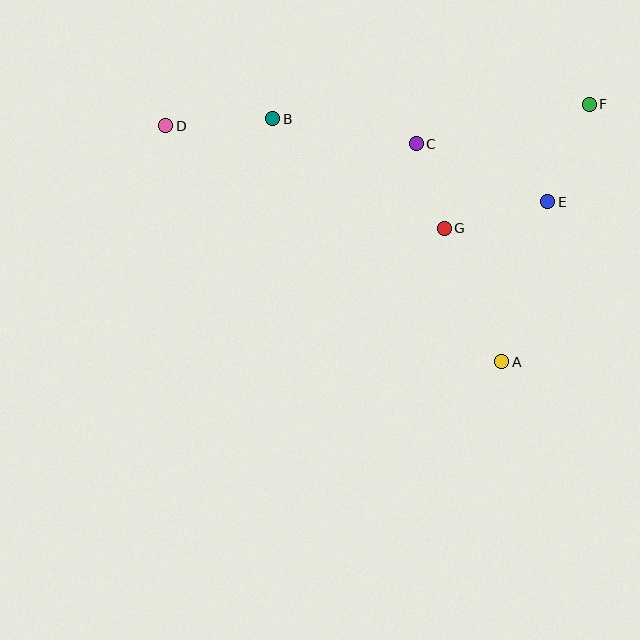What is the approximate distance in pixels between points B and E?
The distance between B and E is approximately 287 pixels.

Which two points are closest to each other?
Points C and G are closest to each other.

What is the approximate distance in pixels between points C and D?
The distance between C and D is approximately 251 pixels.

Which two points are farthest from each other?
Points D and F are farthest from each other.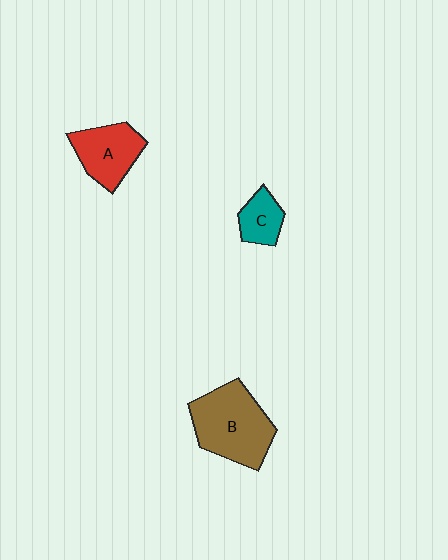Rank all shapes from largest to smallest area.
From largest to smallest: B (brown), A (red), C (teal).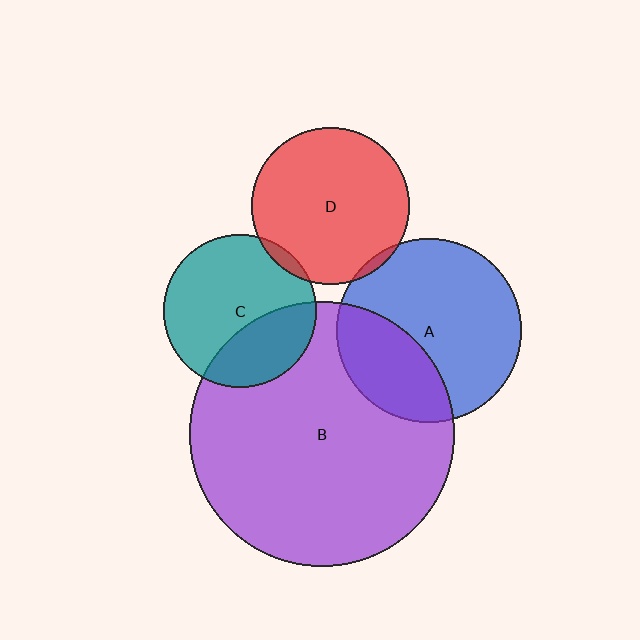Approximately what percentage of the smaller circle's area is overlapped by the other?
Approximately 30%.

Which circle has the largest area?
Circle B (purple).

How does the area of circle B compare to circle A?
Approximately 2.1 times.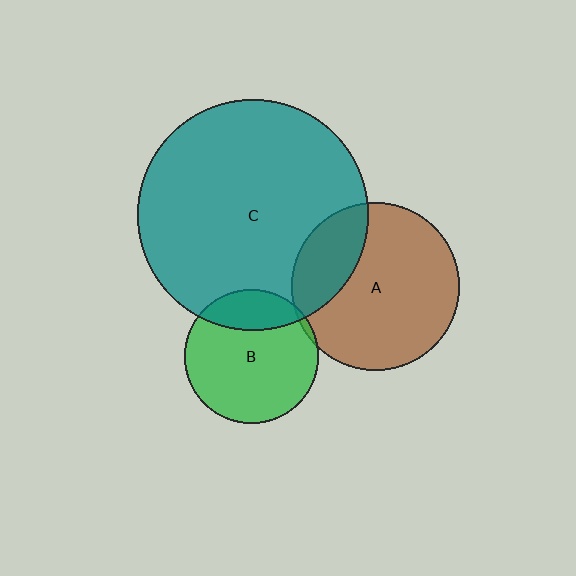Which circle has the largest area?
Circle C (teal).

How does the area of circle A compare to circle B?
Approximately 1.6 times.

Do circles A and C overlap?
Yes.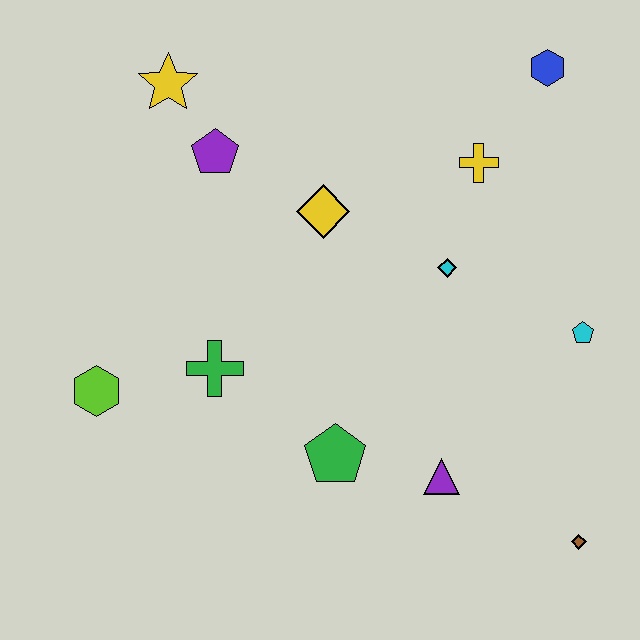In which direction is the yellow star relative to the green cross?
The yellow star is above the green cross.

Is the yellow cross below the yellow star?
Yes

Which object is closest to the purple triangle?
The green pentagon is closest to the purple triangle.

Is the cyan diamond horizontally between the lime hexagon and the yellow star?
No